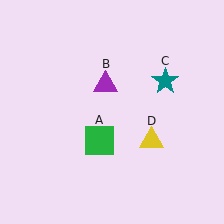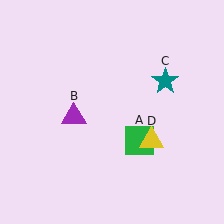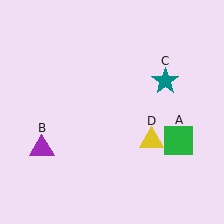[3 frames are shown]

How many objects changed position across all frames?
2 objects changed position: green square (object A), purple triangle (object B).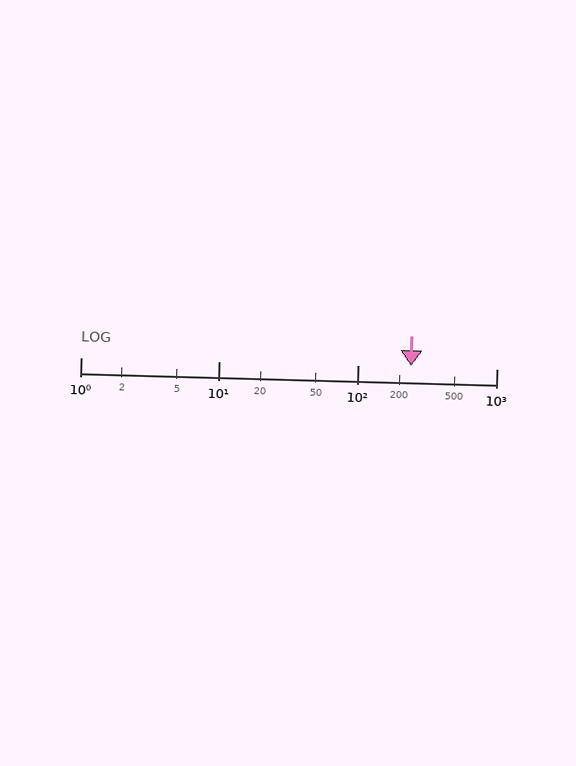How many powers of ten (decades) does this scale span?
The scale spans 3 decades, from 1 to 1000.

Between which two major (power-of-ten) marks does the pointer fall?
The pointer is between 100 and 1000.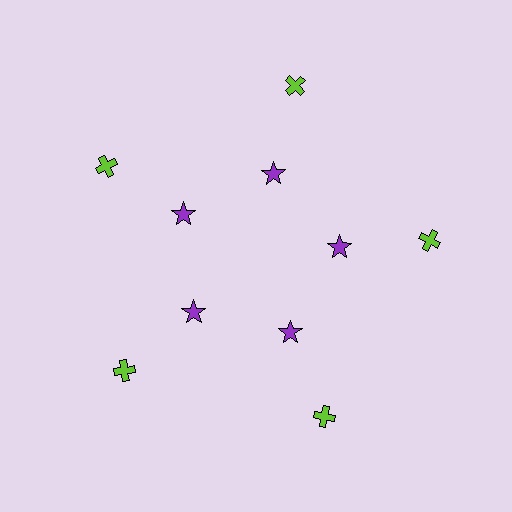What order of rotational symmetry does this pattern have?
This pattern has 5-fold rotational symmetry.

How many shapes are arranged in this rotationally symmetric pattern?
There are 10 shapes, arranged in 5 groups of 2.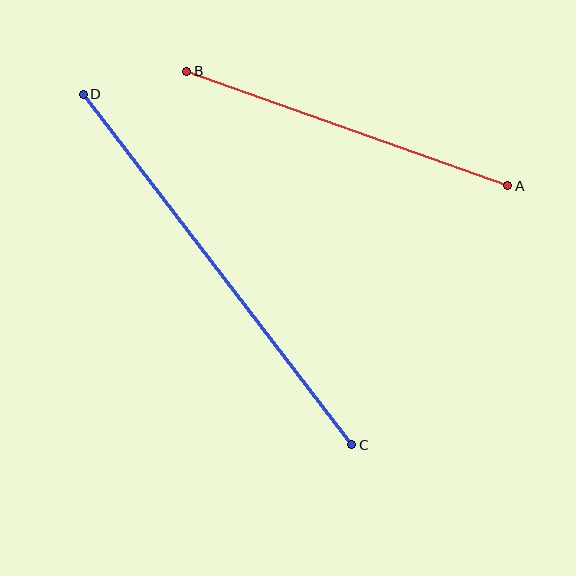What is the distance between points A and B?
The distance is approximately 341 pixels.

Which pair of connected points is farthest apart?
Points C and D are farthest apart.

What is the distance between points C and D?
The distance is approximately 441 pixels.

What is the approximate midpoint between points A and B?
The midpoint is at approximately (347, 128) pixels.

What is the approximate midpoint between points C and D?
The midpoint is at approximately (218, 270) pixels.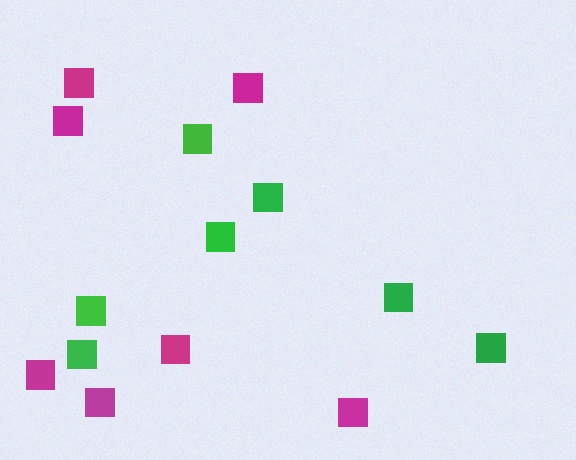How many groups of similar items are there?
There are 2 groups: one group of magenta squares (7) and one group of green squares (7).